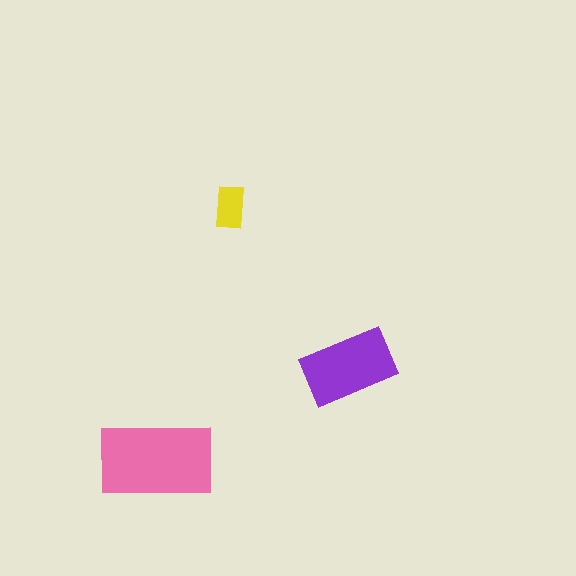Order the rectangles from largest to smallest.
the pink one, the purple one, the yellow one.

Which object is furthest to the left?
The pink rectangle is leftmost.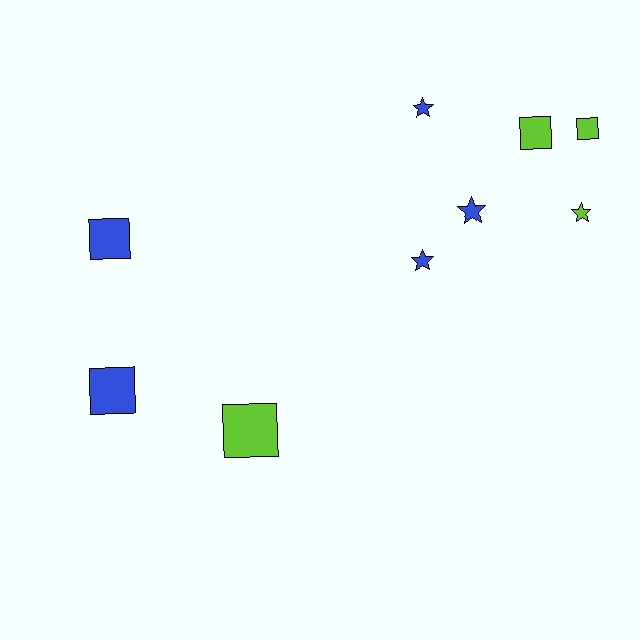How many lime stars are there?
There is 1 lime star.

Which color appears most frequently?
Blue, with 5 objects.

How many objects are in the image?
There are 9 objects.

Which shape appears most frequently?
Square, with 5 objects.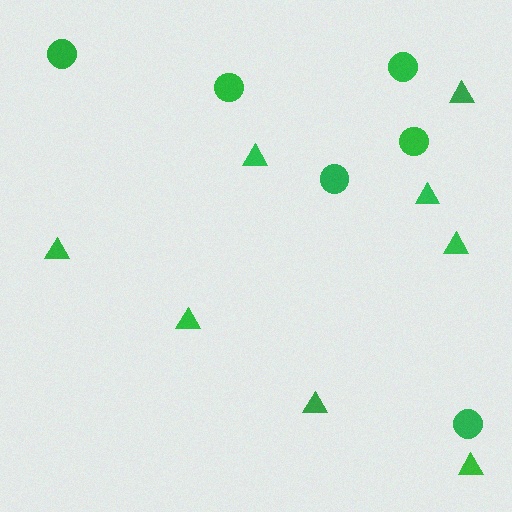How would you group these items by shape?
There are 2 groups: one group of circles (6) and one group of triangles (8).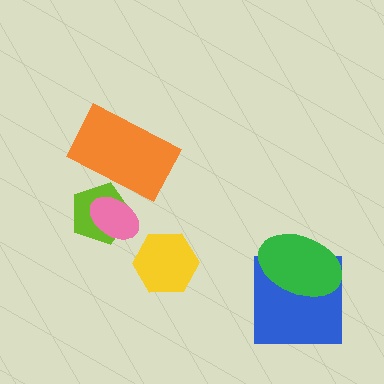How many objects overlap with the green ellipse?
1 object overlaps with the green ellipse.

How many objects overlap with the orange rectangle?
2 objects overlap with the orange rectangle.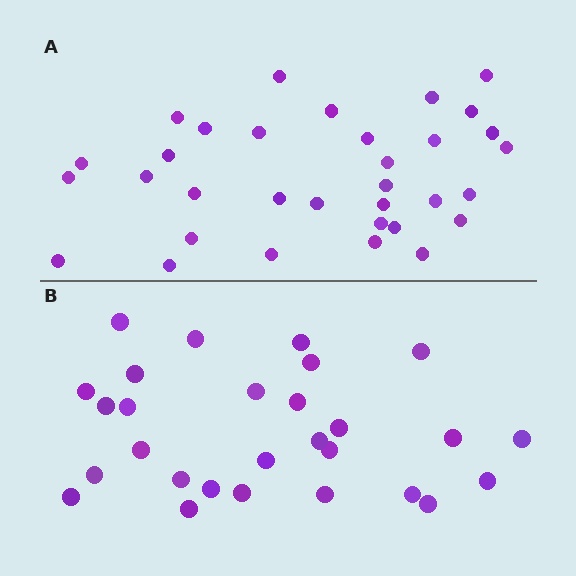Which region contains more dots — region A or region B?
Region A (the top region) has more dots.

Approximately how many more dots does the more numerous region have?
Region A has about 5 more dots than region B.